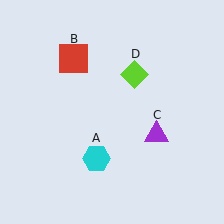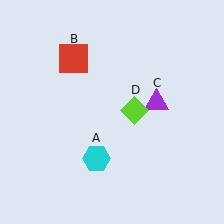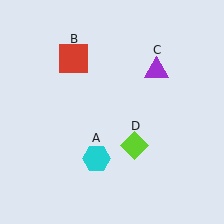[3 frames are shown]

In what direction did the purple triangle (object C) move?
The purple triangle (object C) moved up.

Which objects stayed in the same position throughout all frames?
Cyan hexagon (object A) and red square (object B) remained stationary.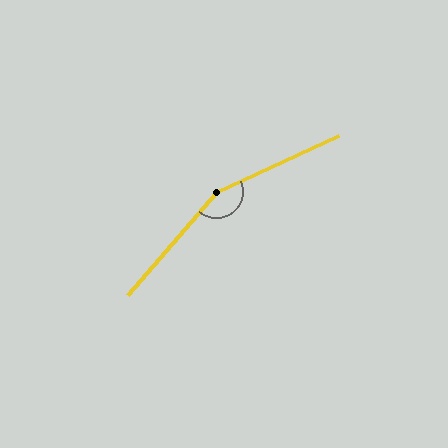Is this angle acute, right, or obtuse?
It is obtuse.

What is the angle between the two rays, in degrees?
Approximately 155 degrees.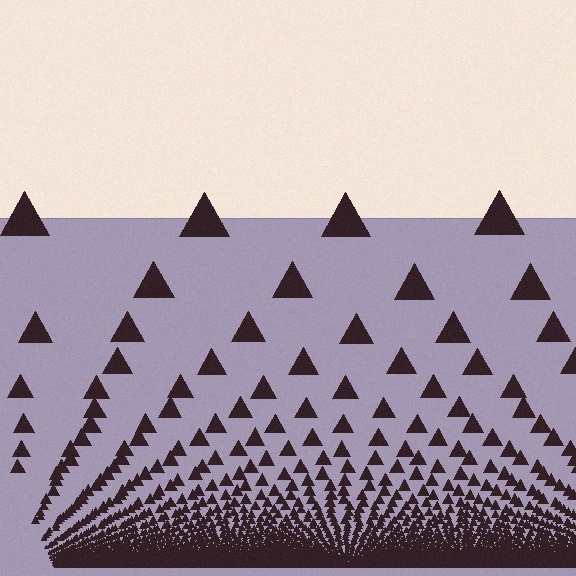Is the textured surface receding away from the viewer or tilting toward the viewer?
The surface appears to tilt toward the viewer. Texture elements get larger and sparser toward the top.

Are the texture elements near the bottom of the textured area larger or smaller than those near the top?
Smaller. The gradient is inverted — elements near the bottom are smaller and denser.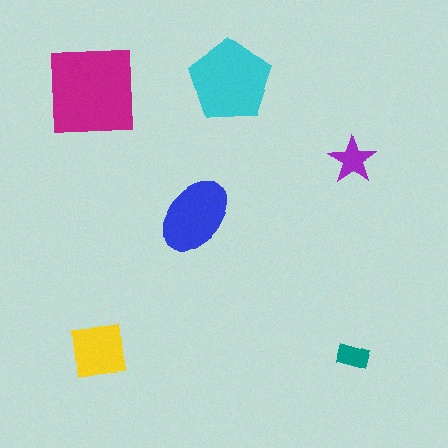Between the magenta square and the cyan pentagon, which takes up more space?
The magenta square.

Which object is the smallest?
The teal rectangle.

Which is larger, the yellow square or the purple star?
The yellow square.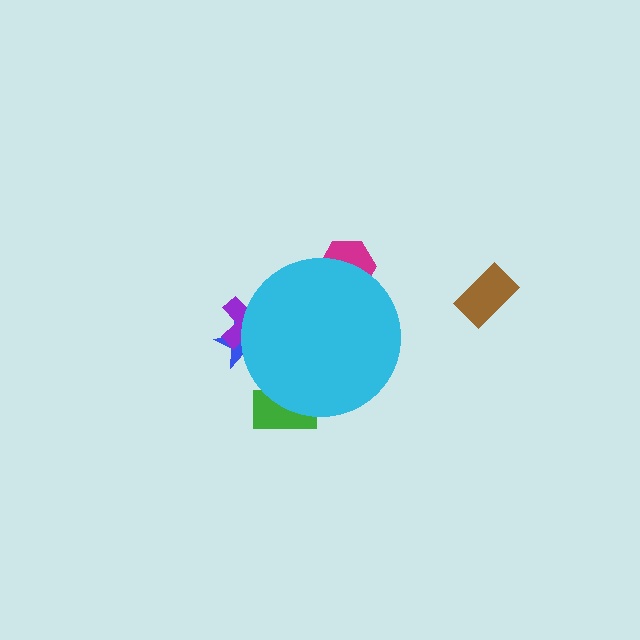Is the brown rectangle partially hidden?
No, the brown rectangle is fully visible.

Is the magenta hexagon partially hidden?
Yes, the magenta hexagon is partially hidden behind the cyan circle.